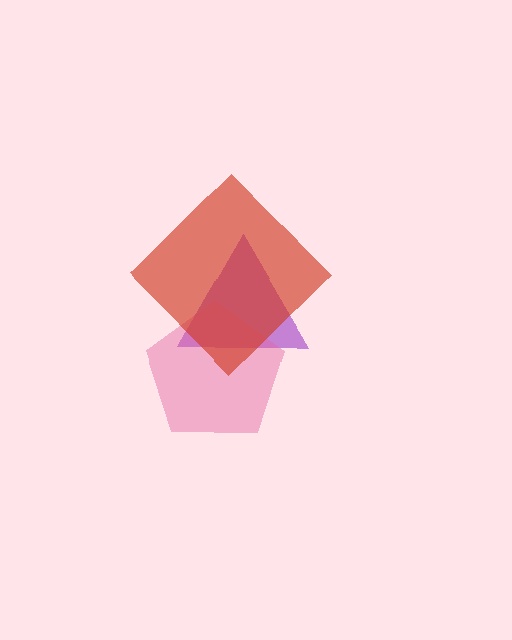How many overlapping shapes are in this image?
There are 3 overlapping shapes in the image.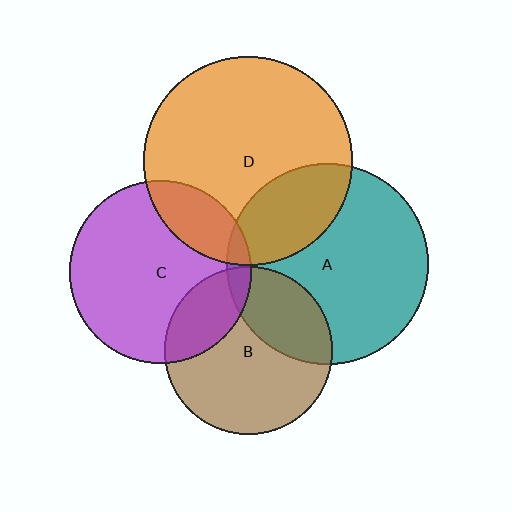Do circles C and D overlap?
Yes.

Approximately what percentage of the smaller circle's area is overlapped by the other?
Approximately 20%.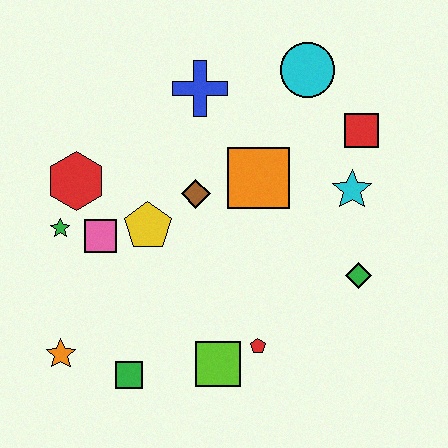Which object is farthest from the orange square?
The orange star is farthest from the orange square.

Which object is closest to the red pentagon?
The lime square is closest to the red pentagon.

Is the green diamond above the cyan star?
No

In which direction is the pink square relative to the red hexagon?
The pink square is below the red hexagon.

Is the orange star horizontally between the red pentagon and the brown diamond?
No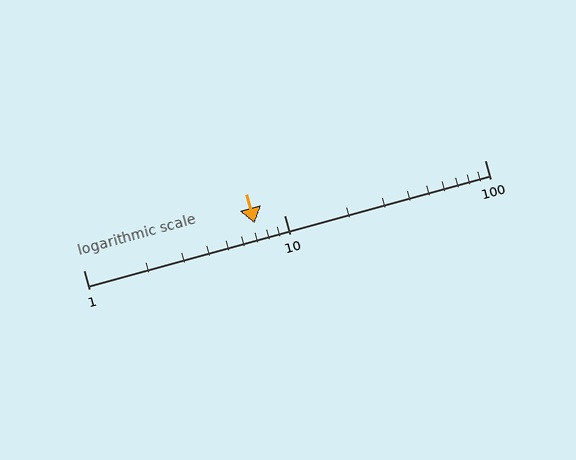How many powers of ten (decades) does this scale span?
The scale spans 2 decades, from 1 to 100.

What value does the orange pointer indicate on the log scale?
The pointer indicates approximately 7.1.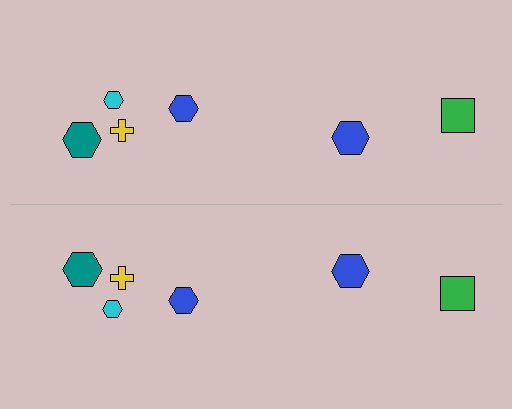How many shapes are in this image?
There are 12 shapes in this image.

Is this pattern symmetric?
Yes, this pattern has bilateral (reflection) symmetry.